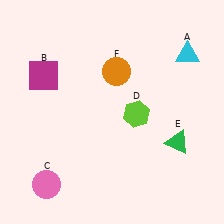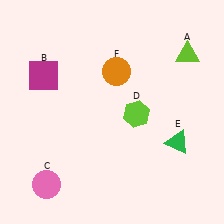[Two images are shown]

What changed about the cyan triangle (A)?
In Image 1, A is cyan. In Image 2, it changed to lime.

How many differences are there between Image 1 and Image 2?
There is 1 difference between the two images.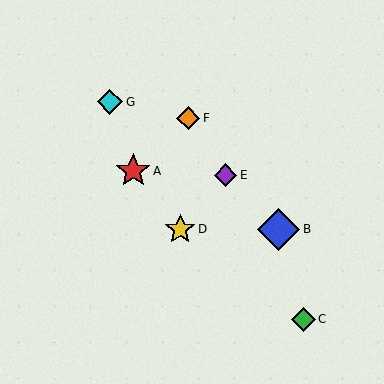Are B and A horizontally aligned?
No, B is at y≈229 and A is at y≈171.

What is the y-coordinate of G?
Object G is at y≈102.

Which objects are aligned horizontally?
Objects B, D are aligned horizontally.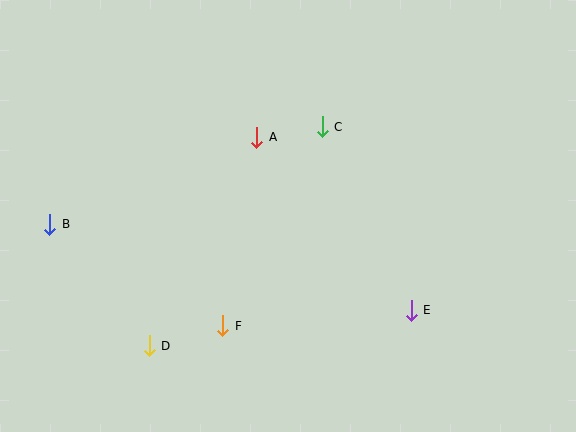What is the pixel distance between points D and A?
The distance between D and A is 235 pixels.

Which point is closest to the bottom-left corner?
Point D is closest to the bottom-left corner.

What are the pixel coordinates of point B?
Point B is at (50, 224).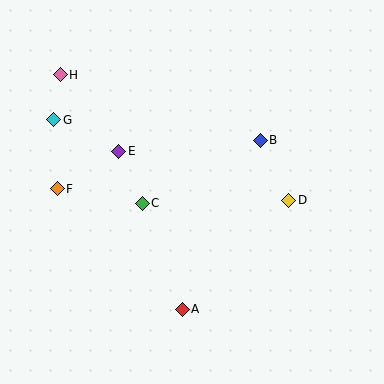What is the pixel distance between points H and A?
The distance between H and A is 265 pixels.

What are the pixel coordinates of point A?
Point A is at (182, 309).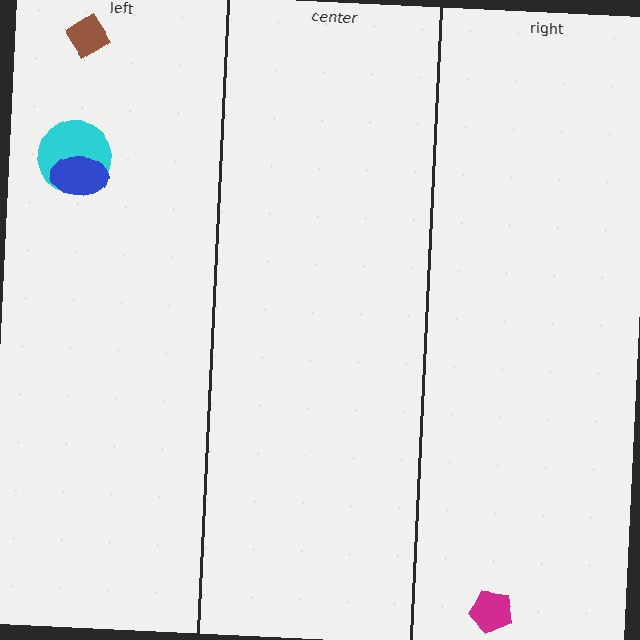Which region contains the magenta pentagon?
The right region.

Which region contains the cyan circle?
The left region.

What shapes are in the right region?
The magenta pentagon.